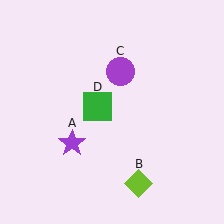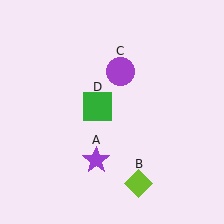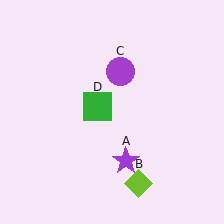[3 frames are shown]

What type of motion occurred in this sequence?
The purple star (object A) rotated counterclockwise around the center of the scene.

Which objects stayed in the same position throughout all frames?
Lime diamond (object B) and purple circle (object C) and green square (object D) remained stationary.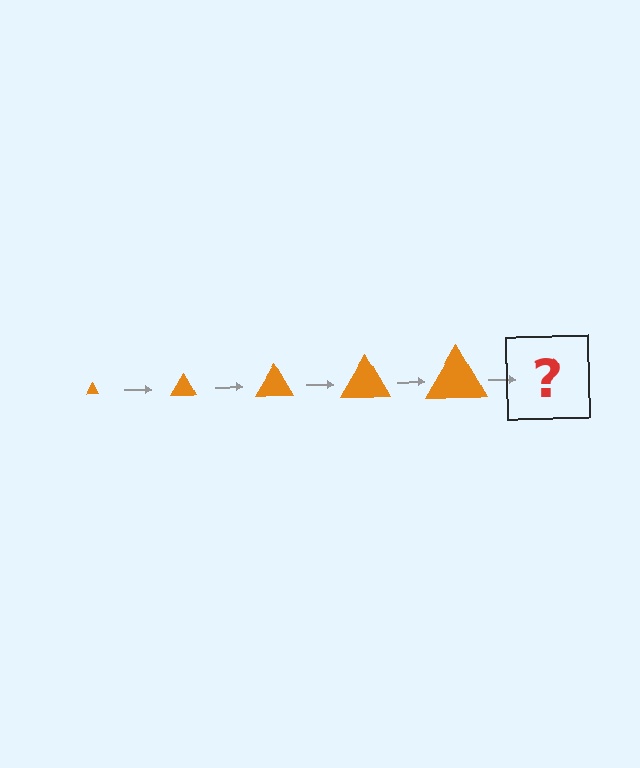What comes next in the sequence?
The next element should be an orange triangle, larger than the previous one.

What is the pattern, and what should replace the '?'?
The pattern is that the triangle gets progressively larger each step. The '?' should be an orange triangle, larger than the previous one.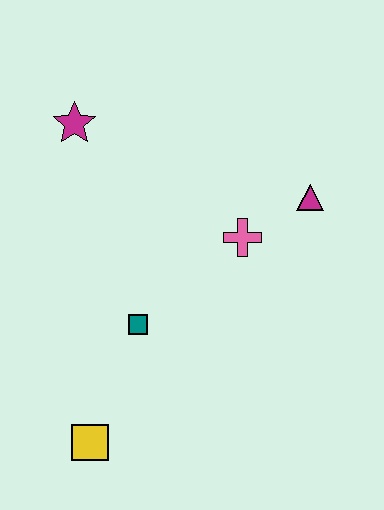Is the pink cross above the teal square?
Yes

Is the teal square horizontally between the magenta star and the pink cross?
Yes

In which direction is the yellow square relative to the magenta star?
The yellow square is below the magenta star.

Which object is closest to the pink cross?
The magenta triangle is closest to the pink cross.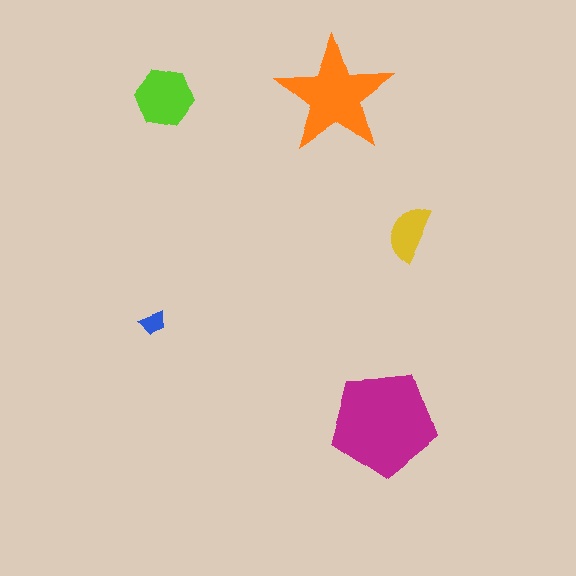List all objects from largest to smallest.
The magenta pentagon, the orange star, the lime hexagon, the yellow semicircle, the blue trapezoid.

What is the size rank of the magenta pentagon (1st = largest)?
1st.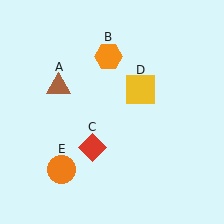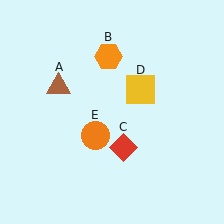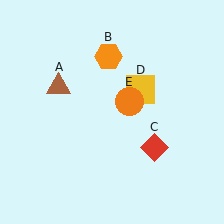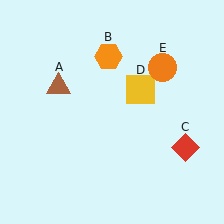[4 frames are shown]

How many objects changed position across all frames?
2 objects changed position: red diamond (object C), orange circle (object E).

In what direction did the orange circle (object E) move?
The orange circle (object E) moved up and to the right.